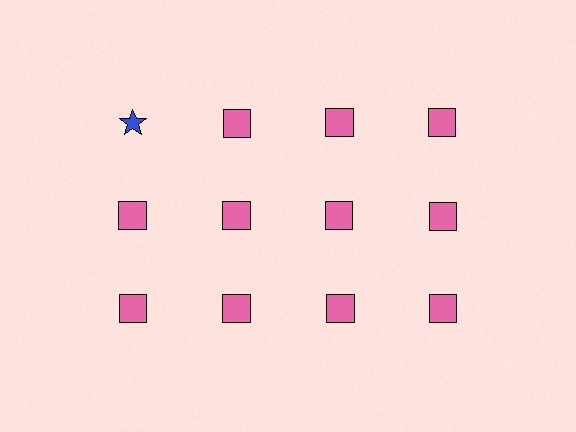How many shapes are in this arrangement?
There are 12 shapes arranged in a grid pattern.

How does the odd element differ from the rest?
It differs in both color (blue instead of pink) and shape (star instead of square).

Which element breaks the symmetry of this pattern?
The blue star in the top row, leftmost column breaks the symmetry. All other shapes are pink squares.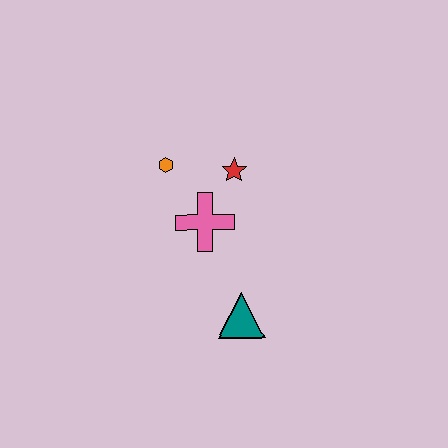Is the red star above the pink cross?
Yes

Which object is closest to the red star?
The pink cross is closest to the red star.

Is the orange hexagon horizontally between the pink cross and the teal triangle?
No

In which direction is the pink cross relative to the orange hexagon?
The pink cross is below the orange hexagon.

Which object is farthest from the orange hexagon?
The teal triangle is farthest from the orange hexagon.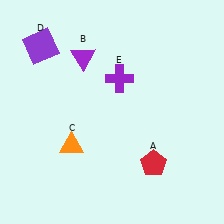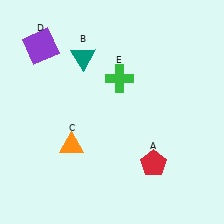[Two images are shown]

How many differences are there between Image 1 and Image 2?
There are 2 differences between the two images.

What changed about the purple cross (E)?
In Image 1, E is purple. In Image 2, it changed to green.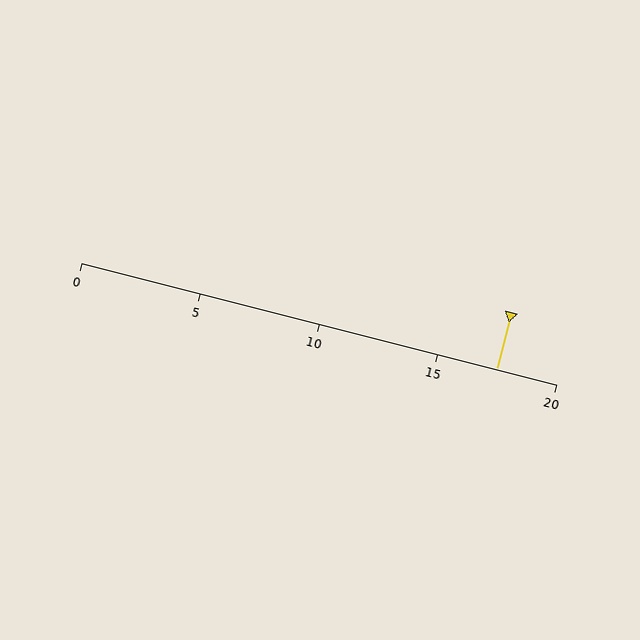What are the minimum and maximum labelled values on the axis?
The axis runs from 0 to 20.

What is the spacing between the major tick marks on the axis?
The major ticks are spaced 5 apart.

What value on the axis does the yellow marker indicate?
The marker indicates approximately 17.5.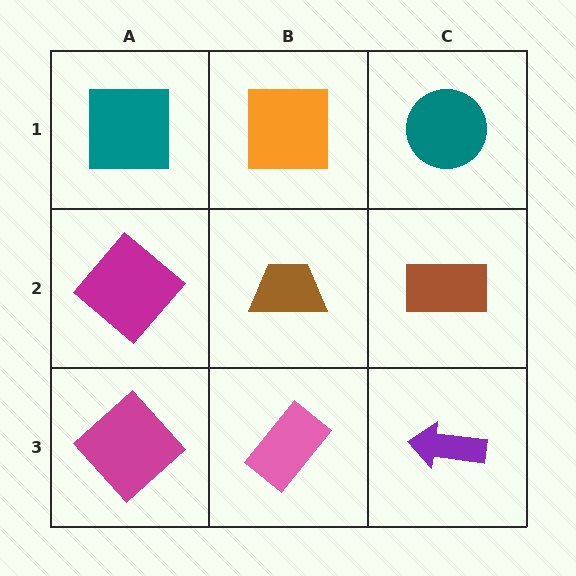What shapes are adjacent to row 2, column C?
A teal circle (row 1, column C), a purple arrow (row 3, column C), a brown trapezoid (row 2, column B).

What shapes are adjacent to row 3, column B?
A brown trapezoid (row 2, column B), a magenta diamond (row 3, column A), a purple arrow (row 3, column C).